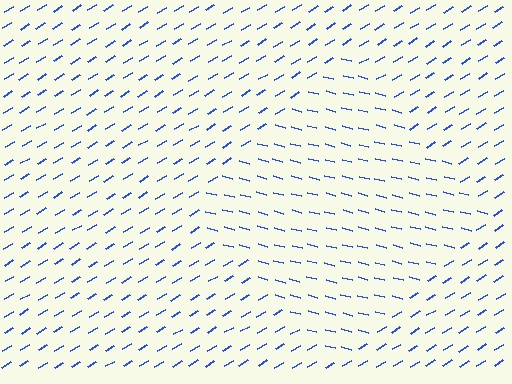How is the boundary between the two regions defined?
The boundary is defined purely by a change in line orientation (approximately 45 degrees difference). All lines are the same color and thickness.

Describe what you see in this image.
The image is filled with small blue line segments. A diamond region in the image has lines oriented differently from the surrounding lines, creating a visible texture boundary.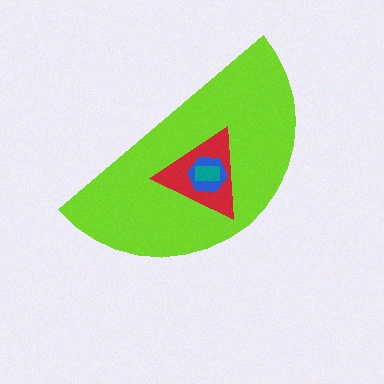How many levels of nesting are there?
4.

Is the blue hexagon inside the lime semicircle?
Yes.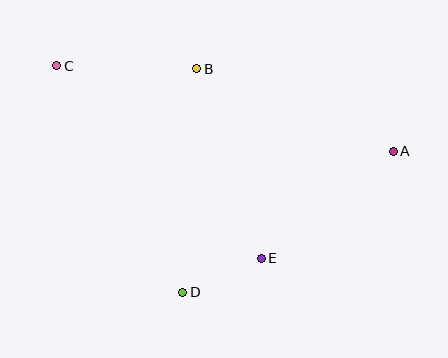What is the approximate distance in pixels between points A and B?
The distance between A and B is approximately 213 pixels.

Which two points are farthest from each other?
Points A and C are farthest from each other.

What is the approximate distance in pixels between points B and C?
The distance between B and C is approximately 140 pixels.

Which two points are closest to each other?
Points D and E are closest to each other.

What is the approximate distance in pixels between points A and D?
The distance between A and D is approximately 253 pixels.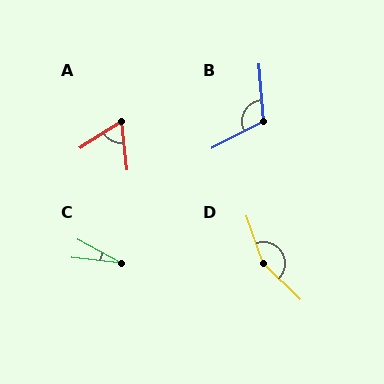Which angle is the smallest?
C, at approximately 22 degrees.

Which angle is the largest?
D, at approximately 154 degrees.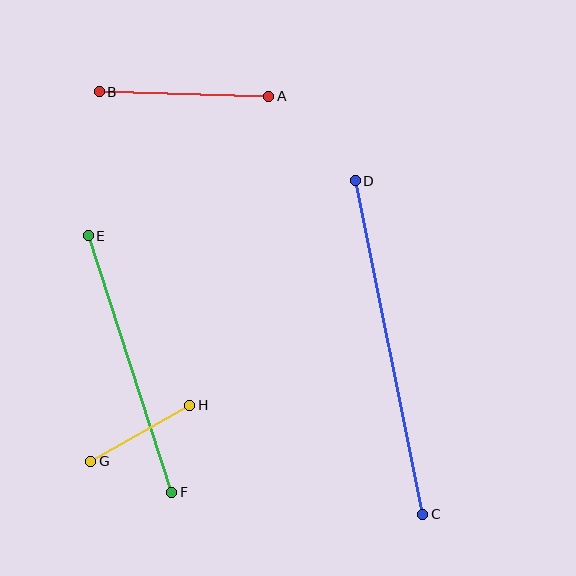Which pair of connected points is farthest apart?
Points C and D are farthest apart.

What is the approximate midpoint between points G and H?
The midpoint is at approximately (140, 433) pixels.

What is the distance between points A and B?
The distance is approximately 170 pixels.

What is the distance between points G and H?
The distance is approximately 114 pixels.